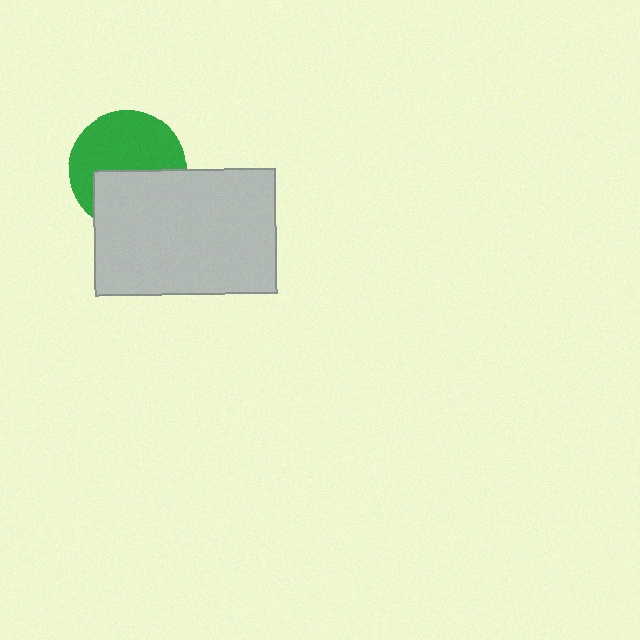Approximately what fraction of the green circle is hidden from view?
Roughly 42% of the green circle is hidden behind the light gray rectangle.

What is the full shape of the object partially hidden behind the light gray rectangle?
The partially hidden object is a green circle.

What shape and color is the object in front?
The object in front is a light gray rectangle.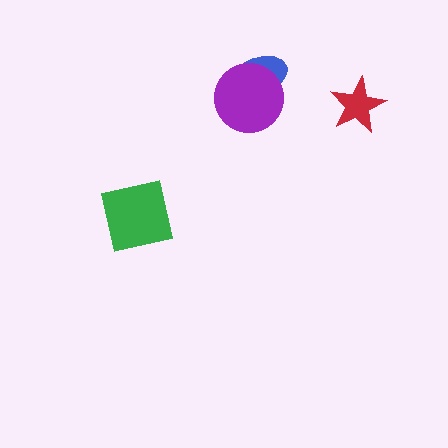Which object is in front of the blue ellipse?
The purple circle is in front of the blue ellipse.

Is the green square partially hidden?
No, no other shape covers it.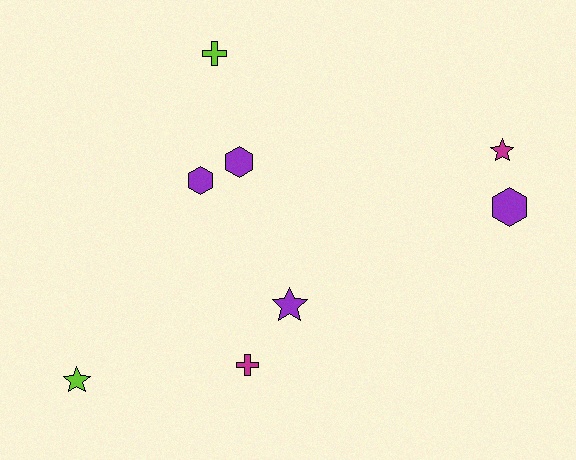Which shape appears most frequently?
Hexagon, with 3 objects.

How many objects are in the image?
There are 8 objects.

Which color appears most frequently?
Purple, with 4 objects.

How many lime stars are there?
There is 1 lime star.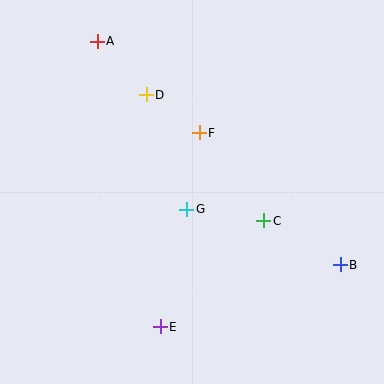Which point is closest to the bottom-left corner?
Point E is closest to the bottom-left corner.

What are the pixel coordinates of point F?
Point F is at (199, 133).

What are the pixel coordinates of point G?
Point G is at (187, 209).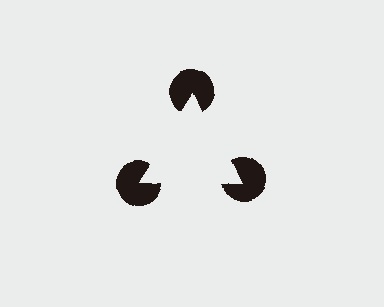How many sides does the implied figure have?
3 sides.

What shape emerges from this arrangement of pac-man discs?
An illusory triangle — its edges are inferred from the aligned wedge cuts in the pac-man discs, not physically drawn.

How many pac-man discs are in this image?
There are 3 — one at each vertex of the illusory triangle.